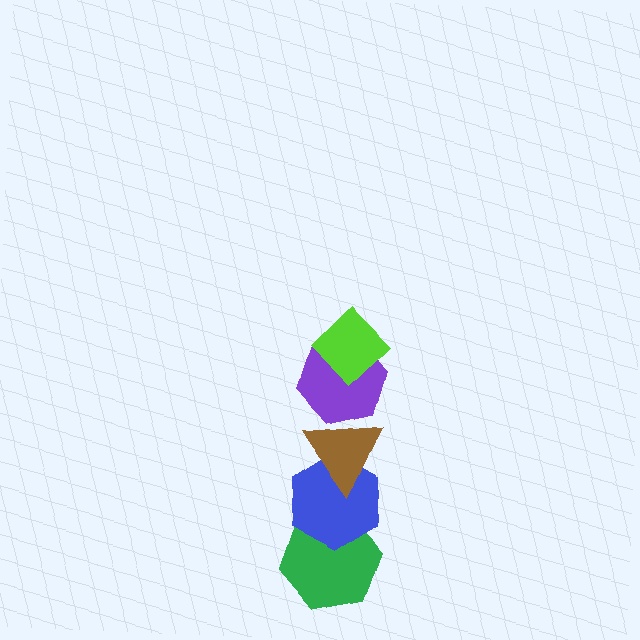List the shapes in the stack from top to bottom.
From top to bottom: the lime diamond, the purple hexagon, the brown triangle, the blue hexagon, the green hexagon.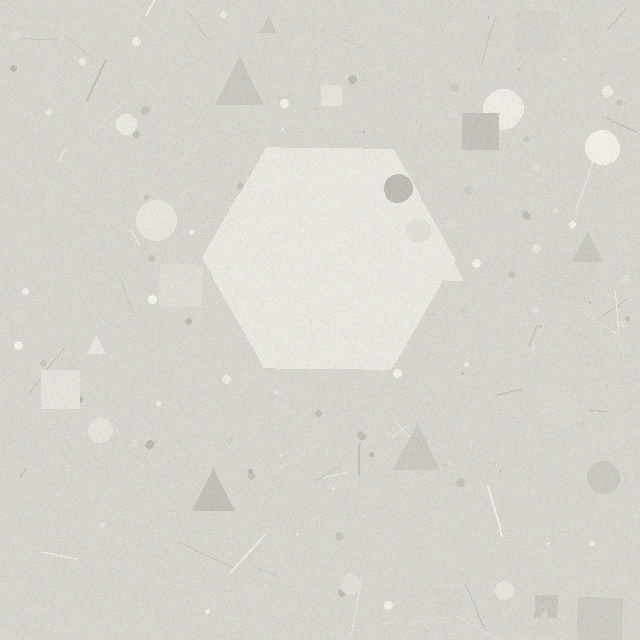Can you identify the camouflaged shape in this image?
The camouflaged shape is a hexagon.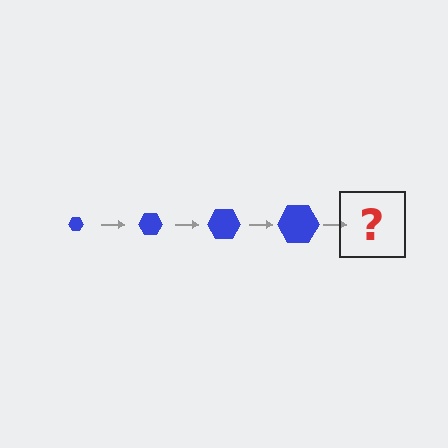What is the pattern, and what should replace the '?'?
The pattern is that the hexagon gets progressively larger each step. The '?' should be a blue hexagon, larger than the previous one.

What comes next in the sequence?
The next element should be a blue hexagon, larger than the previous one.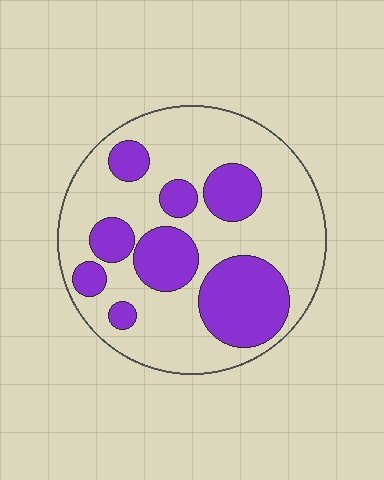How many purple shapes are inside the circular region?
8.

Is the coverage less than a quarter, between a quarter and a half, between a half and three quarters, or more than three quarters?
Between a quarter and a half.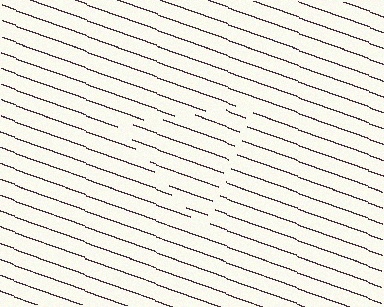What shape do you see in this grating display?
An illusory triangle. The interior of the shape contains the same grating, shifted by half a period — the contour is defined by the phase discontinuity where line-ends from the inner and outer gratings abut.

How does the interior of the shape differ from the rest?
The interior of the shape contains the same grating, shifted by half a period — the contour is defined by the phase discontinuity where line-ends from the inner and outer gratings abut.